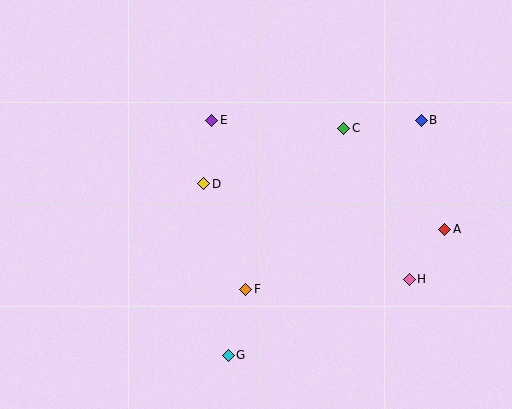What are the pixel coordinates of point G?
Point G is at (228, 355).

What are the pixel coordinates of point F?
Point F is at (246, 289).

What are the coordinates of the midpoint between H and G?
The midpoint between H and G is at (319, 317).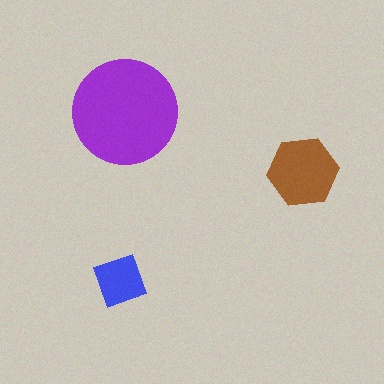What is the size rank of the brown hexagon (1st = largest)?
2nd.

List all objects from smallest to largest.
The blue diamond, the brown hexagon, the purple circle.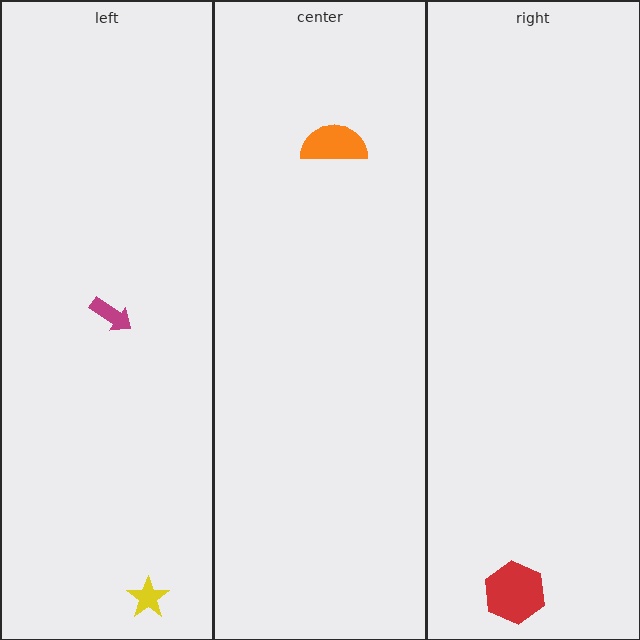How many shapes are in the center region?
1.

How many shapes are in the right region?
1.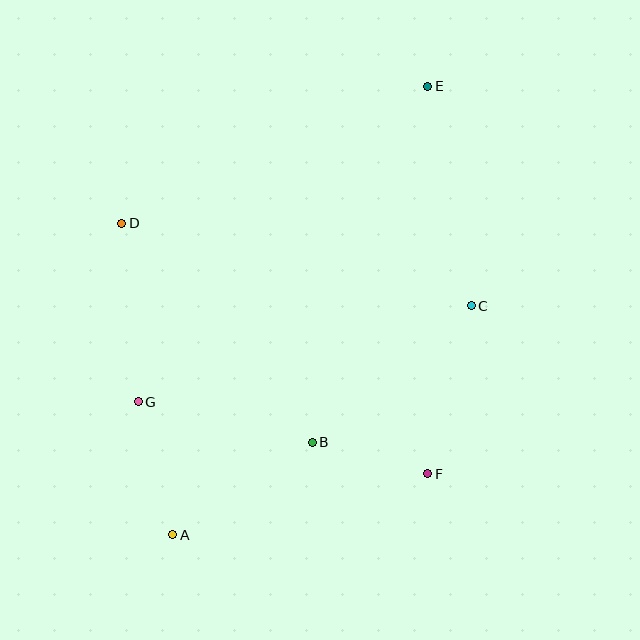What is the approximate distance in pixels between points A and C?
The distance between A and C is approximately 376 pixels.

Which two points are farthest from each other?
Points A and E are farthest from each other.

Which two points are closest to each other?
Points B and F are closest to each other.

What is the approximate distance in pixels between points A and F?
The distance between A and F is approximately 262 pixels.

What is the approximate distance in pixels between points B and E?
The distance between B and E is approximately 374 pixels.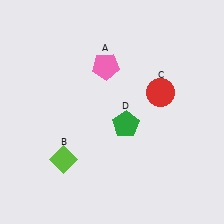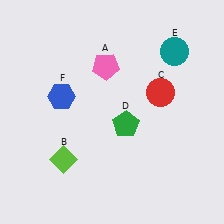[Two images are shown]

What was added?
A teal circle (E), a blue hexagon (F) were added in Image 2.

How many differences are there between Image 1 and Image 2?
There are 2 differences between the two images.